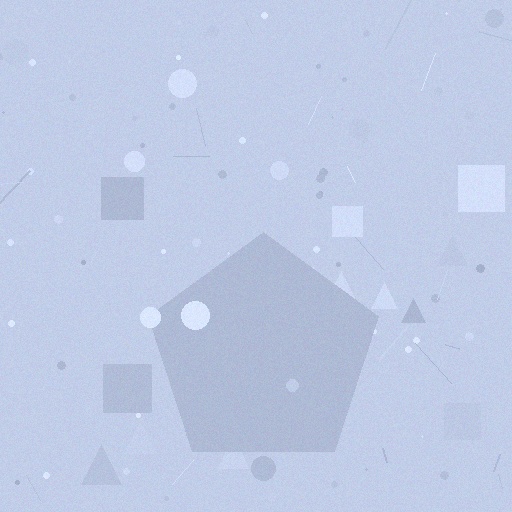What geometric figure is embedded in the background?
A pentagon is embedded in the background.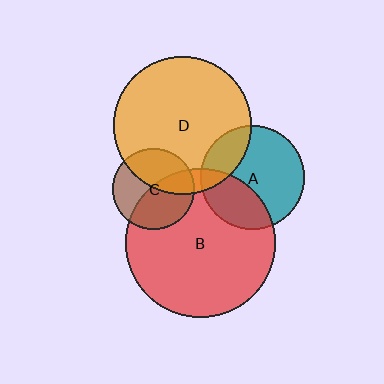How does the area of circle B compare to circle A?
Approximately 2.1 times.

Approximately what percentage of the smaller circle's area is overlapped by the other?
Approximately 20%.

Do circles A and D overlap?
Yes.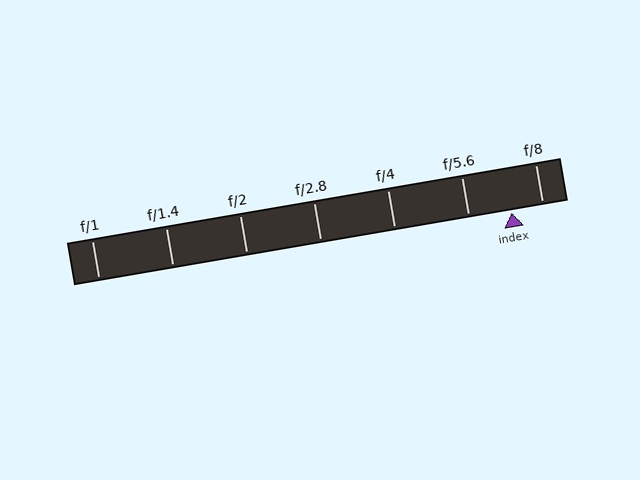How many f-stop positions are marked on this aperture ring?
There are 7 f-stop positions marked.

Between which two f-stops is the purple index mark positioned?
The index mark is between f/5.6 and f/8.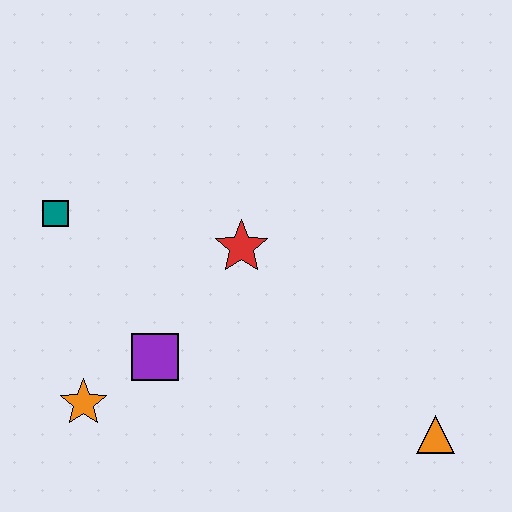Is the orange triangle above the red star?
No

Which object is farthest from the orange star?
The orange triangle is farthest from the orange star.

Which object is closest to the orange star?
The purple square is closest to the orange star.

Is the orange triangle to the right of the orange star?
Yes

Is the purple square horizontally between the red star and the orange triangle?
No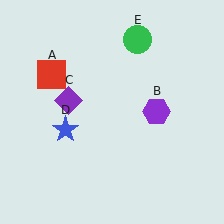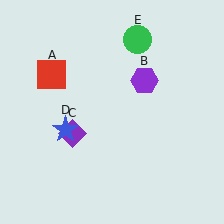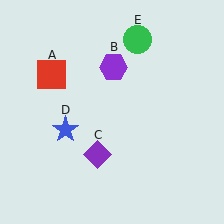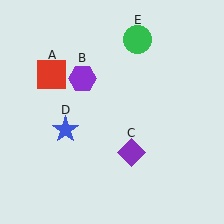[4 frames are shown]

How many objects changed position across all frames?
2 objects changed position: purple hexagon (object B), purple diamond (object C).